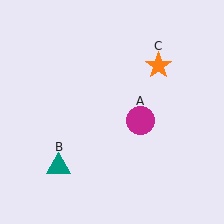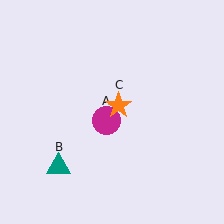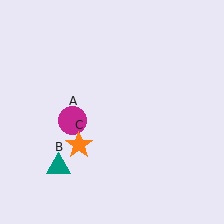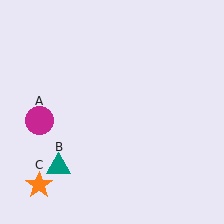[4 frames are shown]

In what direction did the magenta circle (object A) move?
The magenta circle (object A) moved left.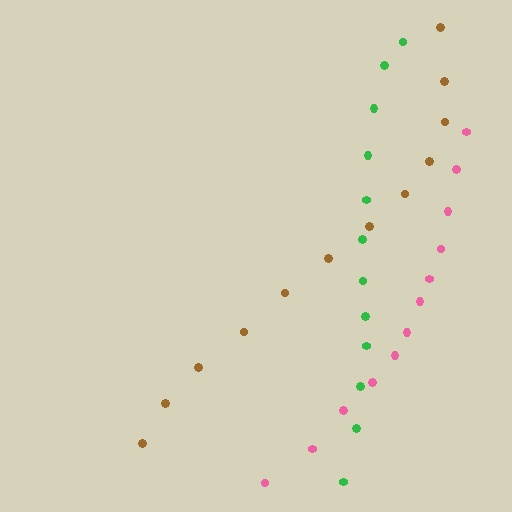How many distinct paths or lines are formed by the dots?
There are 3 distinct paths.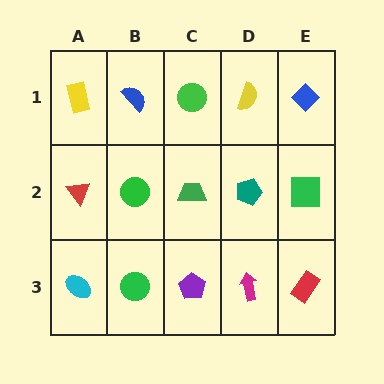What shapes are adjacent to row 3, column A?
A red triangle (row 2, column A), a green circle (row 3, column B).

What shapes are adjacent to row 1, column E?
A green square (row 2, column E), a yellow semicircle (row 1, column D).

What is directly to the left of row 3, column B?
A cyan ellipse.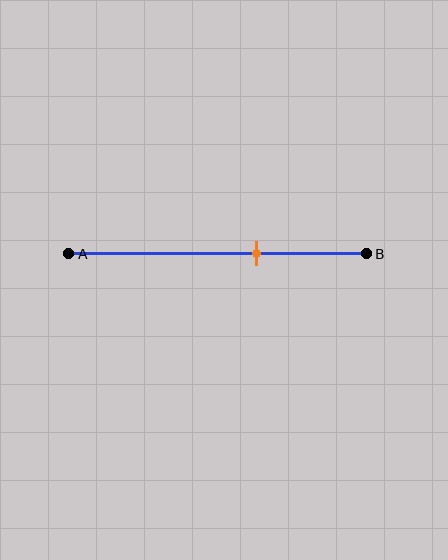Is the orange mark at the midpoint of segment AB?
No, the mark is at about 65% from A, not at the 50% midpoint.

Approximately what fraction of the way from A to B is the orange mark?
The orange mark is approximately 65% of the way from A to B.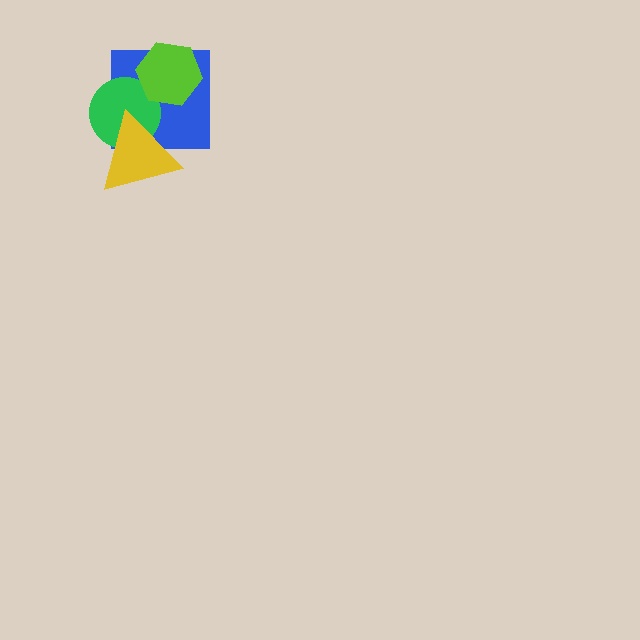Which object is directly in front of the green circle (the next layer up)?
The lime hexagon is directly in front of the green circle.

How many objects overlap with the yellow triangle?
2 objects overlap with the yellow triangle.